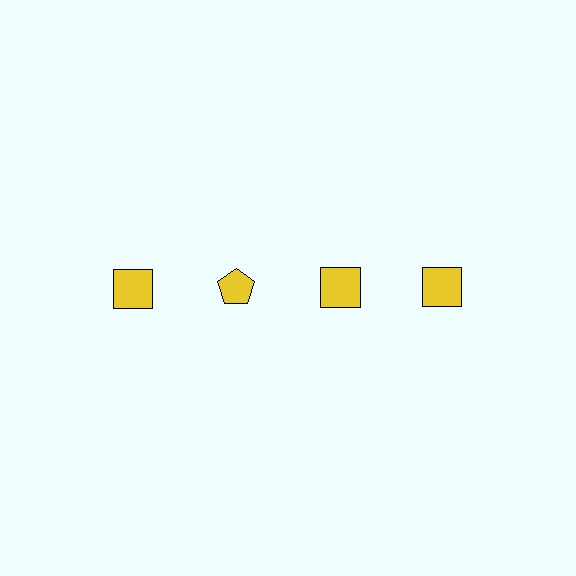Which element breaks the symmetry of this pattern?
The yellow pentagon in the top row, second from left column breaks the symmetry. All other shapes are yellow squares.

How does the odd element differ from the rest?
It has a different shape: pentagon instead of square.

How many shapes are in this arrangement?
There are 4 shapes arranged in a grid pattern.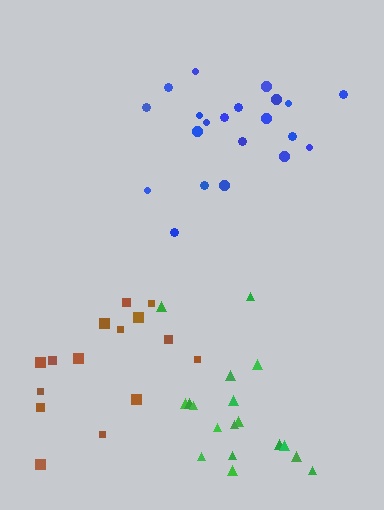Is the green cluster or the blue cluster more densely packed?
Blue.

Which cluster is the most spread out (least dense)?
Brown.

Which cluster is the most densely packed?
Blue.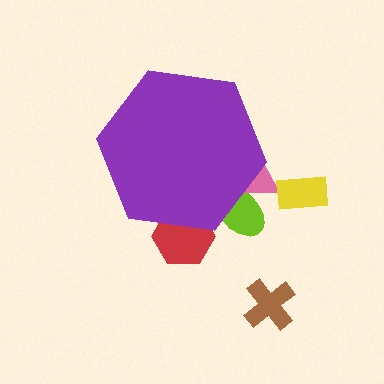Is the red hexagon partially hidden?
Yes, the red hexagon is partially hidden behind the purple hexagon.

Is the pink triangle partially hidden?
Yes, the pink triangle is partially hidden behind the purple hexagon.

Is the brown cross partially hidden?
No, the brown cross is fully visible.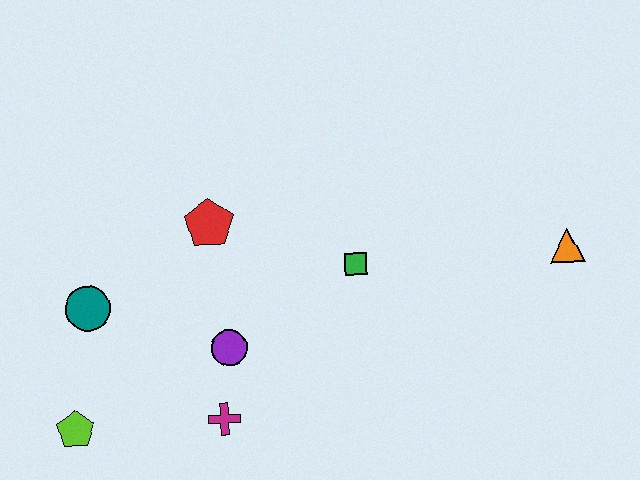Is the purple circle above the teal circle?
No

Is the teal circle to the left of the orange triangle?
Yes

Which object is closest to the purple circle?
The magenta cross is closest to the purple circle.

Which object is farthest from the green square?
The lime pentagon is farthest from the green square.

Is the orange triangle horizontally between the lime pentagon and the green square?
No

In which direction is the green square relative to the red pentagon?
The green square is to the right of the red pentagon.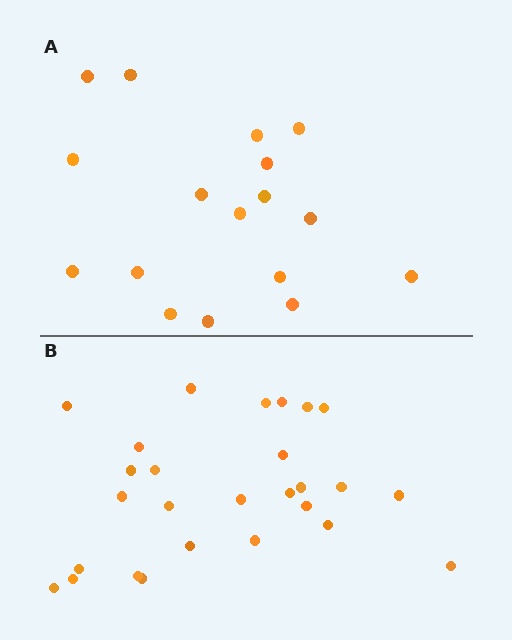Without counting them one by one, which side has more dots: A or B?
Region B (the bottom region) has more dots.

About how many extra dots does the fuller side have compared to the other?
Region B has roughly 10 or so more dots than region A.